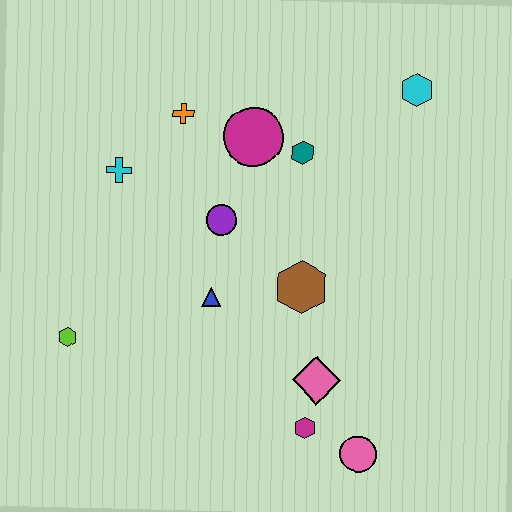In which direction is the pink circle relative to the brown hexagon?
The pink circle is below the brown hexagon.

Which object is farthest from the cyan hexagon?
The lime hexagon is farthest from the cyan hexagon.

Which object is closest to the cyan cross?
The orange cross is closest to the cyan cross.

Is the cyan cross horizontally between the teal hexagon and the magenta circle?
No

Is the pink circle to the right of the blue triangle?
Yes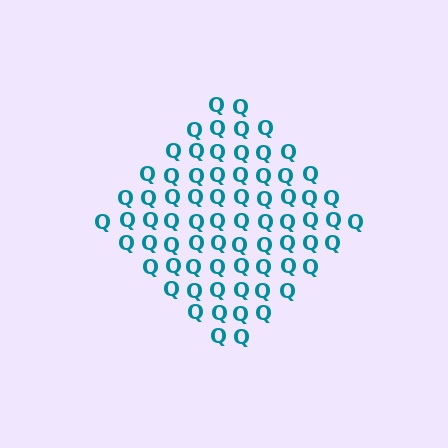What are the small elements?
The small elements are letter Q's.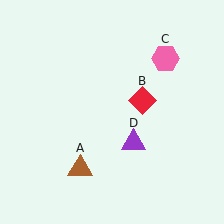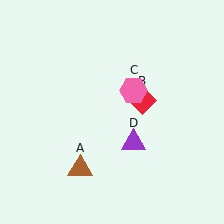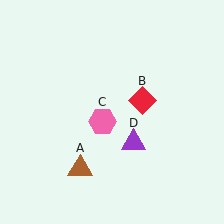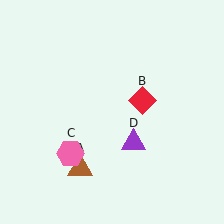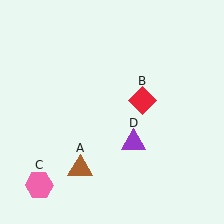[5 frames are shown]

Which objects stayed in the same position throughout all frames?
Brown triangle (object A) and red diamond (object B) and purple triangle (object D) remained stationary.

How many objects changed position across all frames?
1 object changed position: pink hexagon (object C).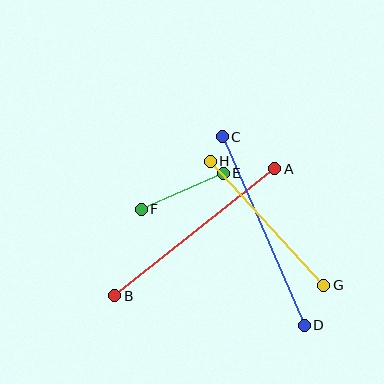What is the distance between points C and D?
The distance is approximately 206 pixels.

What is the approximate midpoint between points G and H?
The midpoint is at approximately (267, 223) pixels.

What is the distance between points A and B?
The distance is approximately 204 pixels.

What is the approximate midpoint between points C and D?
The midpoint is at approximately (263, 231) pixels.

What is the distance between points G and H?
The distance is approximately 168 pixels.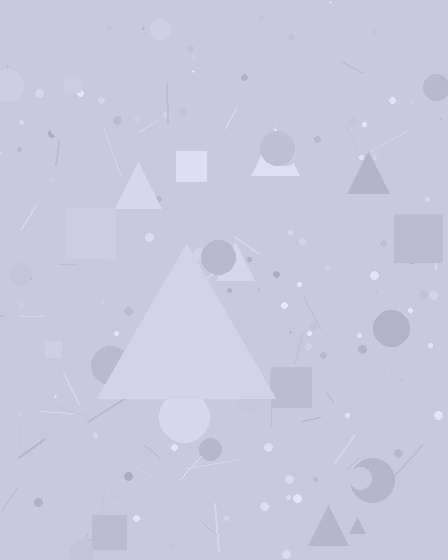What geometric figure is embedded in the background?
A triangle is embedded in the background.